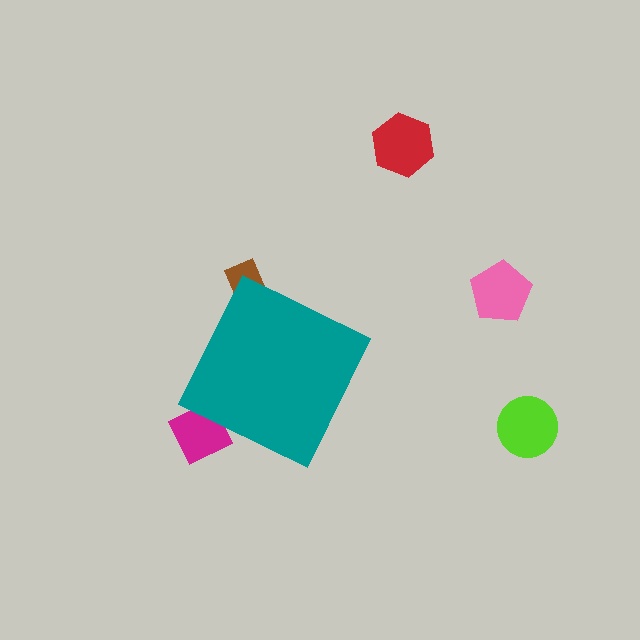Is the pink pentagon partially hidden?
No, the pink pentagon is fully visible.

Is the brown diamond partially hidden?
Yes, the brown diamond is partially hidden behind the teal diamond.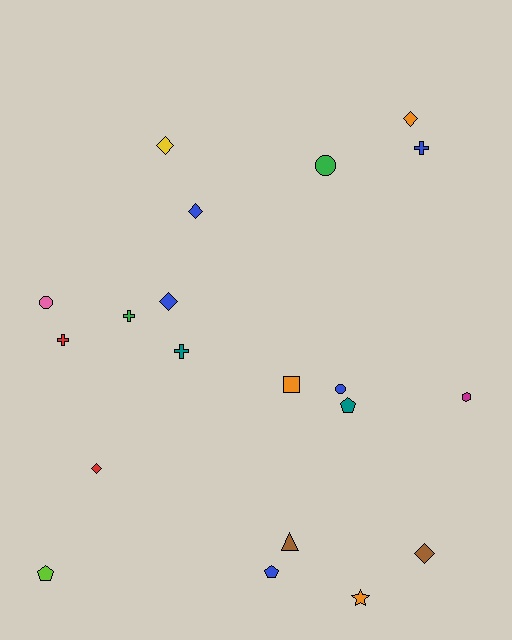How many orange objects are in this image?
There are 3 orange objects.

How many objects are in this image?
There are 20 objects.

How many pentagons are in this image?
There are 3 pentagons.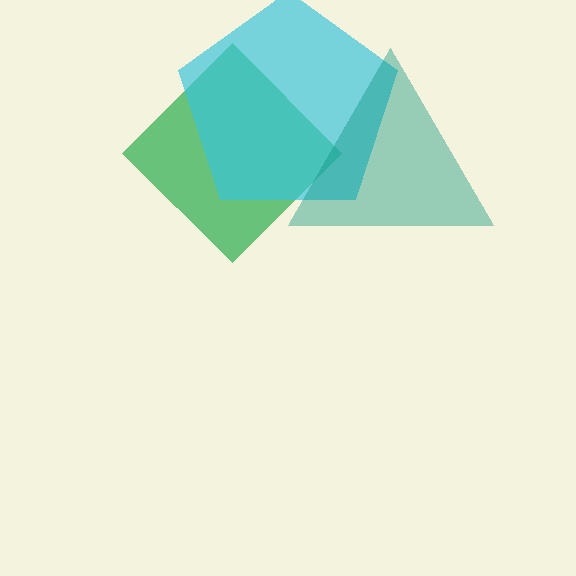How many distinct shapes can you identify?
There are 3 distinct shapes: a green diamond, a cyan pentagon, a teal triangle.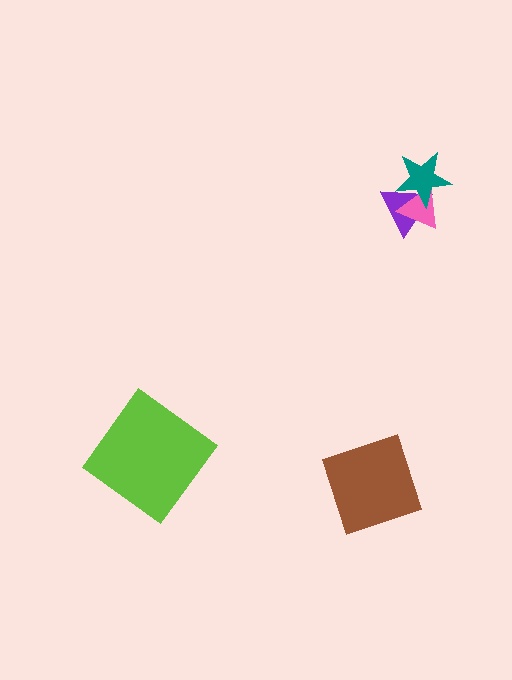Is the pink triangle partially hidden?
Yes, it is partially covered by another shape.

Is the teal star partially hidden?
No, no other shape covers it.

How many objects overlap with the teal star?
2 objects overlap with the teal star.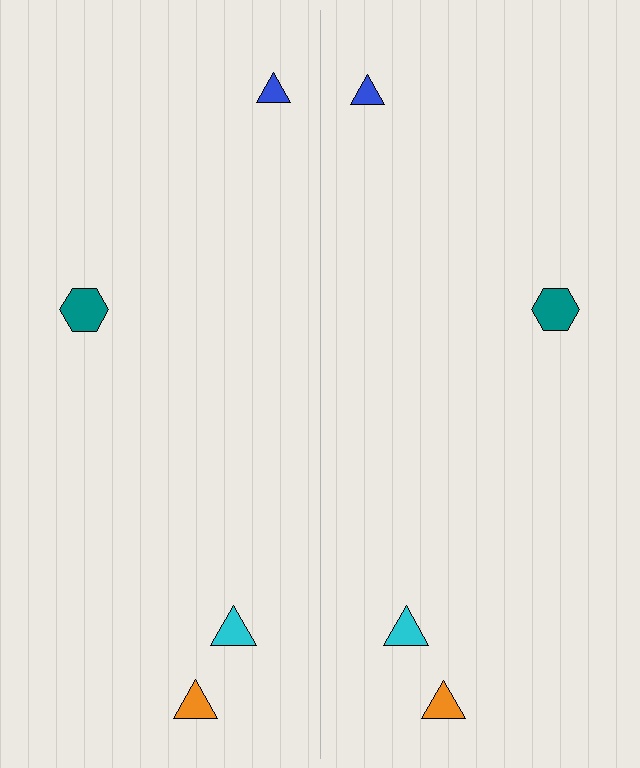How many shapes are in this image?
There are 8 shapes in this image.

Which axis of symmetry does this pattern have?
The pattern has a vertical axis of symmetry running through the center of the image.